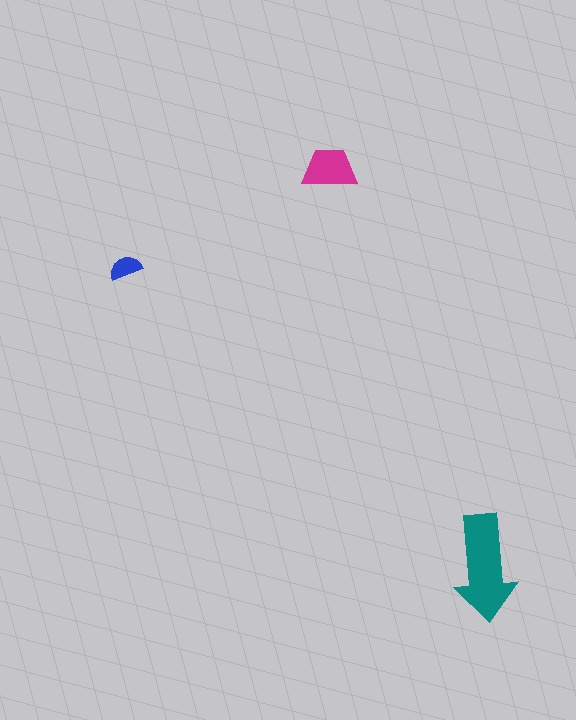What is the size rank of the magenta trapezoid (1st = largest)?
2nd.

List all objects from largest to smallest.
The teal arrow, the magenta trapezoid, the blue semicircle.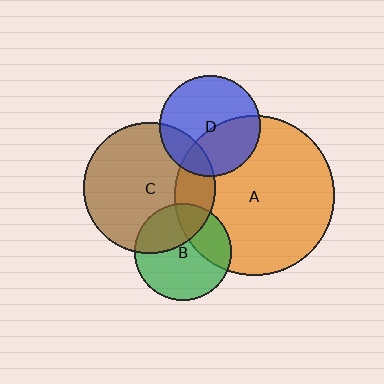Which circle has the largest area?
Circle A (orange).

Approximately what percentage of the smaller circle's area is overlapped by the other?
Approximately 35%.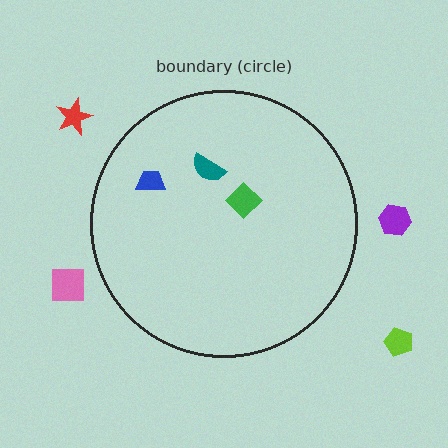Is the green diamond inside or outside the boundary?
Inside.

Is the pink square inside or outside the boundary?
Outside.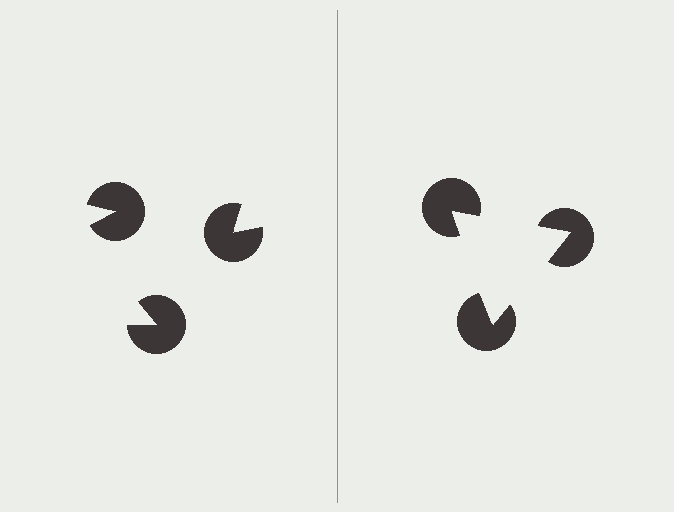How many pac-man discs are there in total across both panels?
6 — 3 on each side.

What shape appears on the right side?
An illusory triangle.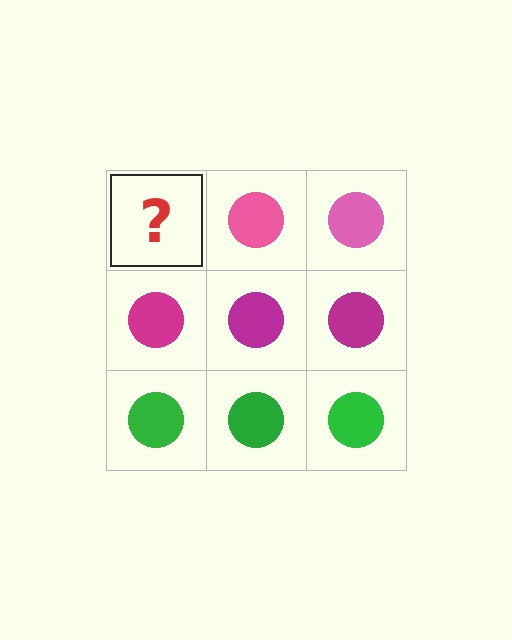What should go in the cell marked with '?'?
The missing cell should contain a pink circle.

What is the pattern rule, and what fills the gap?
The rule is that each row has a consistent color. The gap should be filled with a pink circle.